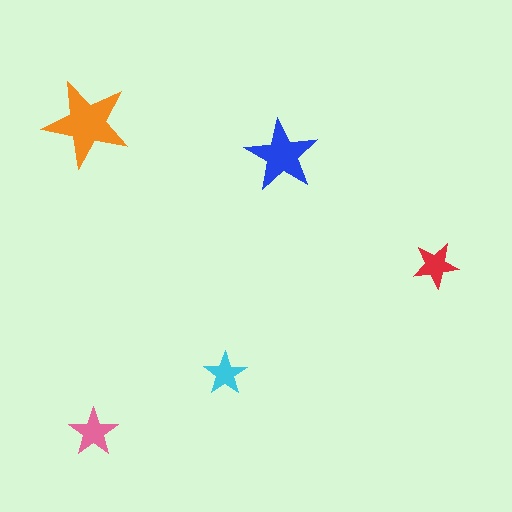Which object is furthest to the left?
The orange star is leftmost.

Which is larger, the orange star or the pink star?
The orange one.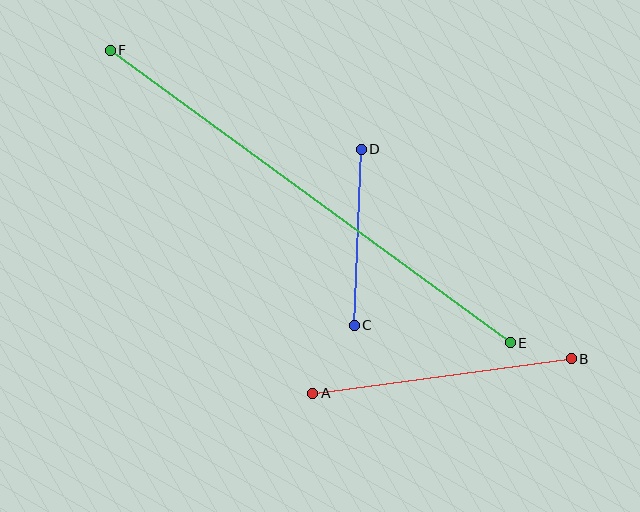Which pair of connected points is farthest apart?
Points E and F are farthest apart.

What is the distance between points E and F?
The distance is approximately 496 pixels.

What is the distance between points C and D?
The distance is approximately 176 pixels.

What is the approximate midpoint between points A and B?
The midpoint is at approximately (442, 376) pixels.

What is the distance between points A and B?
The distance is approximately 261 pixels.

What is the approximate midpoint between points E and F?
The midpoint is at approximately (310, 196) pixels.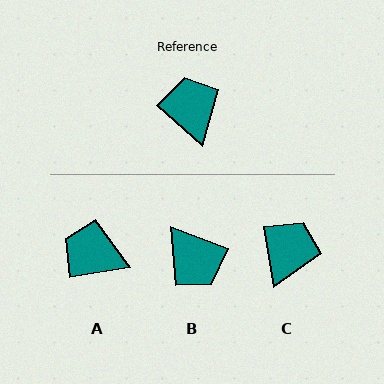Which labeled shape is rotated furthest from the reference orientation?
B, about 159 degrees away.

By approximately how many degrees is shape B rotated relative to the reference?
Approximately 159 degrees clockwise.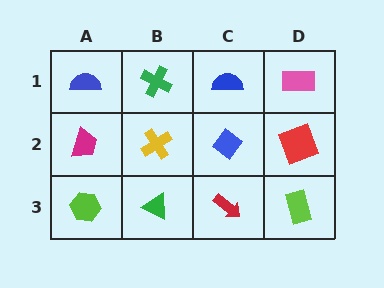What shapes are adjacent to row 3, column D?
A red square (row 2, column D), a red arrow (row 3, column C).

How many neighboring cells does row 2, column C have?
4.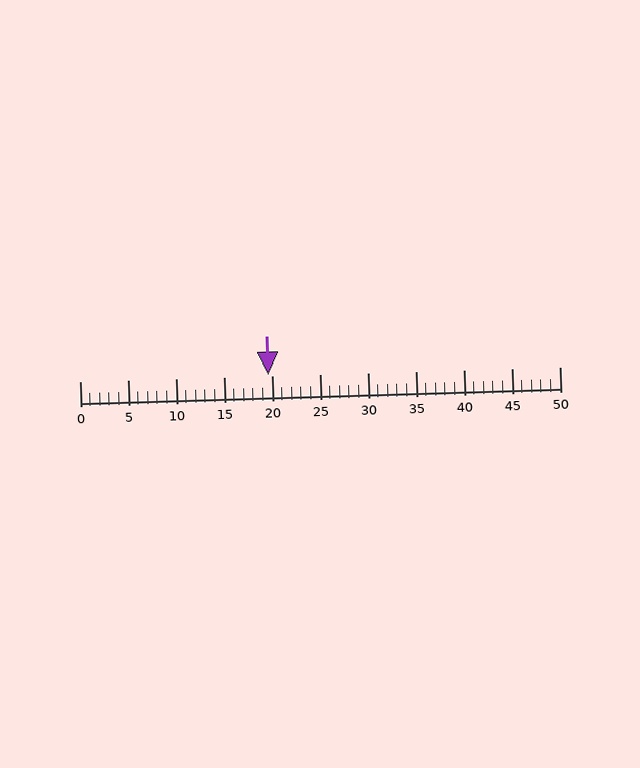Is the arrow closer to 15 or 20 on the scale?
The arrow is closer to 20.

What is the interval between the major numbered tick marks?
The major tick marks are spaced 5 units apart.